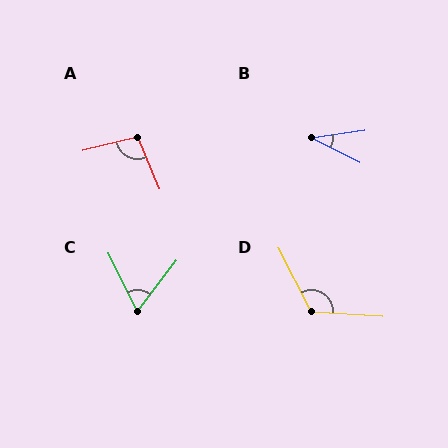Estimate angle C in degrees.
Approximately 64 degrees.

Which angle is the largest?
D, at approximately 121 degrees.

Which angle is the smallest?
B, at approximately 35 degrees.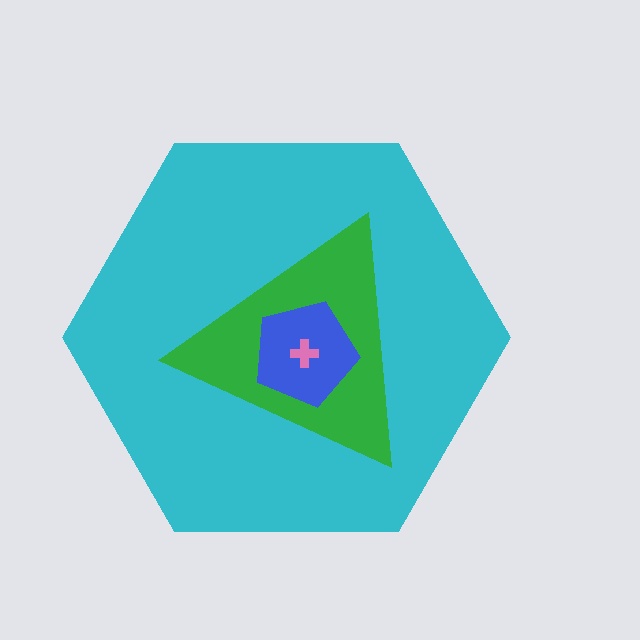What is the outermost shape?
The cyan hexagon.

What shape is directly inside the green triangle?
The blue pentagon.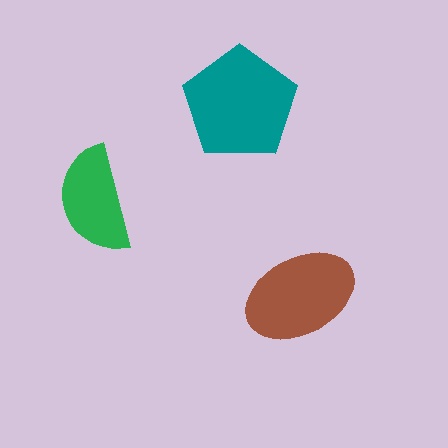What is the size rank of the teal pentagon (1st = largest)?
1st.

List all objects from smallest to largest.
The green semicircle, the brown ellipse, the teal pentagon.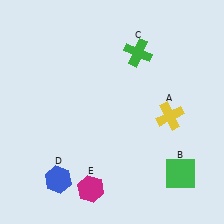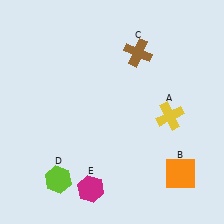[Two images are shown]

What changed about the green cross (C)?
In Image 1, C is green. In Image 2, it changed to brown.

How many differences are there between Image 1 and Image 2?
There are 3 differences between the two images.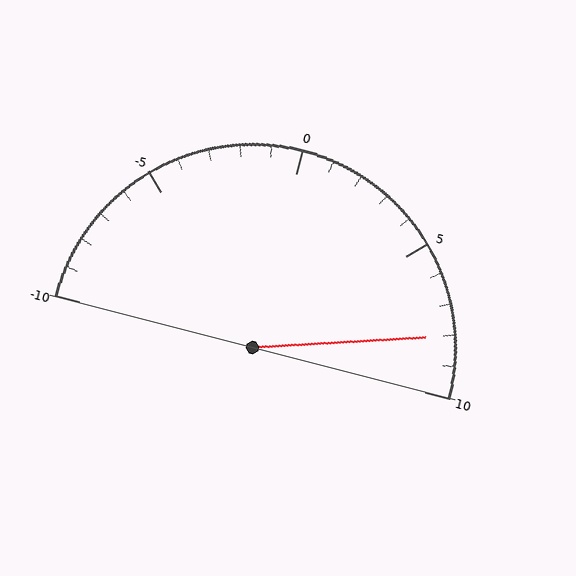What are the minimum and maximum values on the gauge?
The gauge ranges from -10 to 10.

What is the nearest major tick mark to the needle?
The nearest major tick mark is 10.